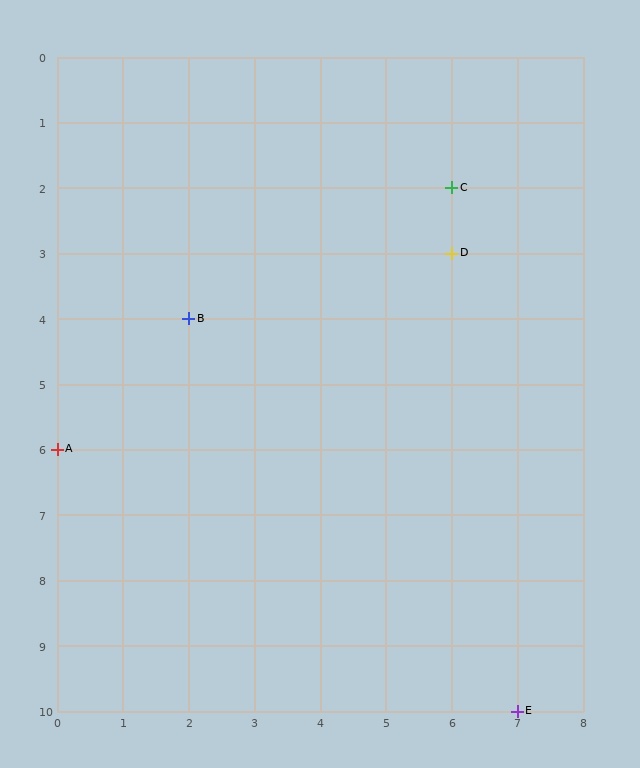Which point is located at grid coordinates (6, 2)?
Point C is at (6, 2).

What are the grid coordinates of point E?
Point E is at grid coordinates (7, 10).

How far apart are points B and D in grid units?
Points B and D are 4 columns and 1 row apart (about 4.1 grid units diagonally).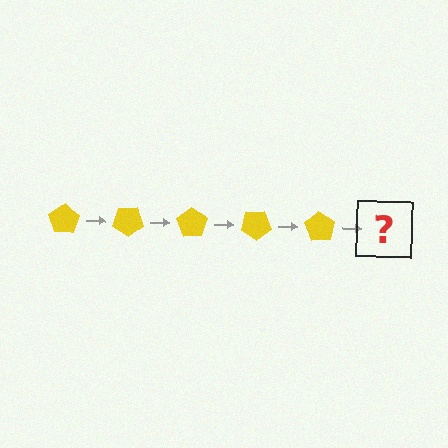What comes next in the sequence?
The next element should be a yellow pentagon rotated 175 degrees.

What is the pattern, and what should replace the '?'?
The pattern is that the pentagon rotates 35 degrees each step. The '?' should be a yellow pentagon rotated 175 degrees.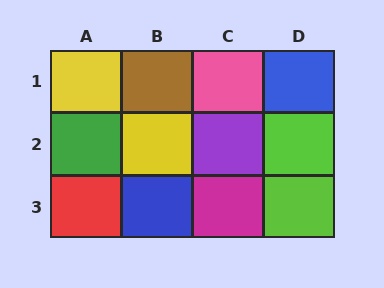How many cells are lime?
2 cells are lime.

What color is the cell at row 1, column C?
Pink.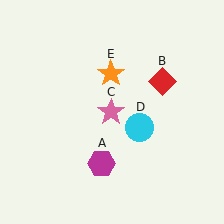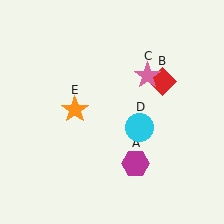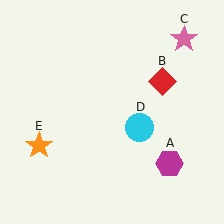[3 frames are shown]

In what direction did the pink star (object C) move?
The pink star (object C) moved up and to the right.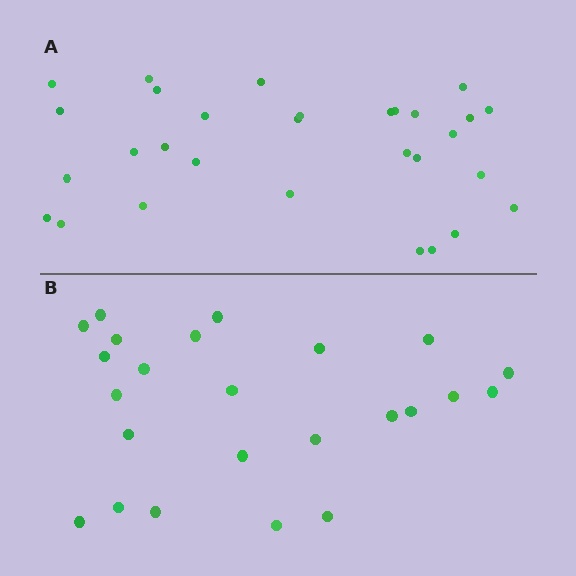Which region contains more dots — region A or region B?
Region A (the top region) has more dots.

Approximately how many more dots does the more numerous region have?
Region A has about 6 more dots than region B.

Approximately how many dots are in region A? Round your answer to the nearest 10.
About 30 dots.